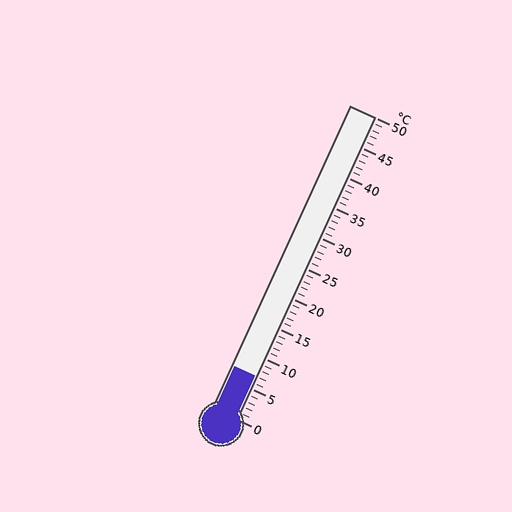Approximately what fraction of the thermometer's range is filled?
The thermometer is filled to approximately 15% of its range.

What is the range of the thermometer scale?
The thermometer scale ranges from 0°C to 50°C.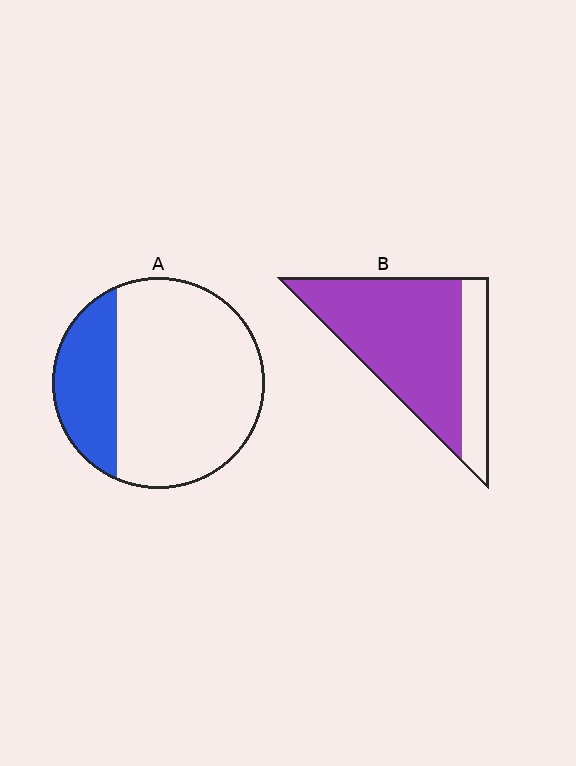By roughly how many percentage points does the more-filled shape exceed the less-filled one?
By roughly 50 percentage points (B over A).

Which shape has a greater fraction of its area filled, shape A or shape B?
Shape B.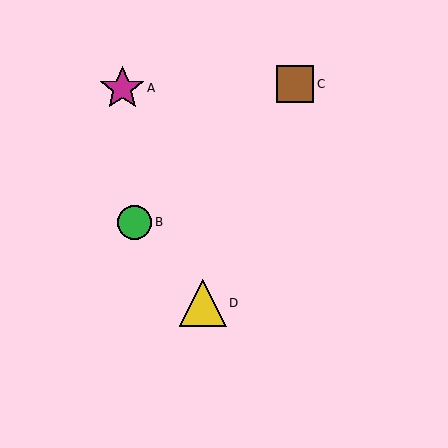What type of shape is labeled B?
Shape B is a green circle.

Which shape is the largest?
The yellow triangle (labeled D) is the largest.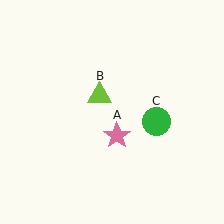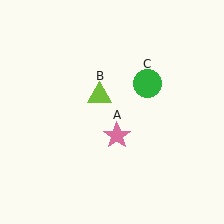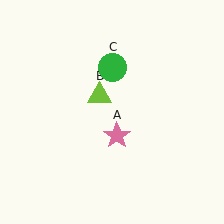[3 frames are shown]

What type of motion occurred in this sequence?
The green circle (object C) rotated counterclockwise around the center of the scene.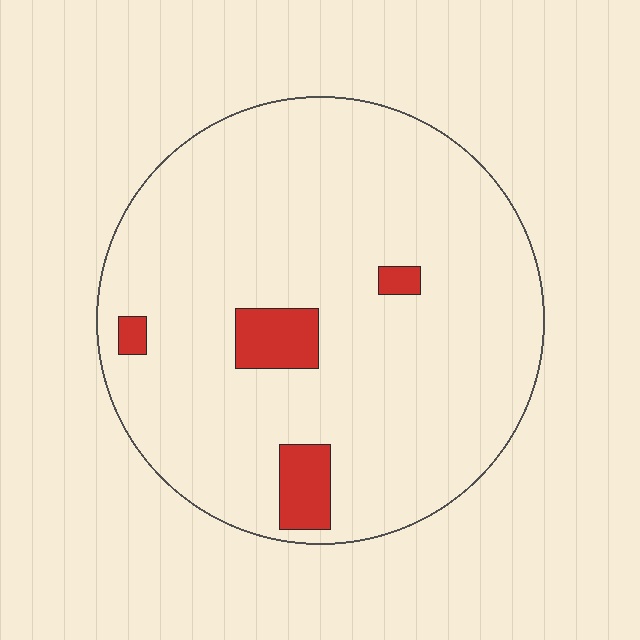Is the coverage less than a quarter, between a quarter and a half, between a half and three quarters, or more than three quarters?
Less than a quarter.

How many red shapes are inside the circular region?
4.